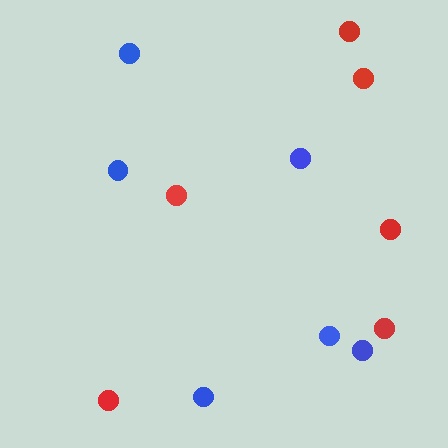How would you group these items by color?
There are 2 groups: one group of red circles (6) and one group of blue circles (6).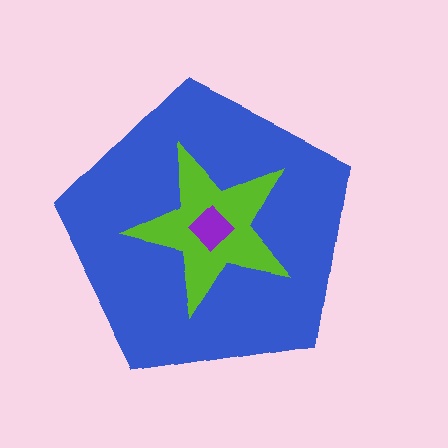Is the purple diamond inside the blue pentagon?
Yes.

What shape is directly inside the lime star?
The purple diamond.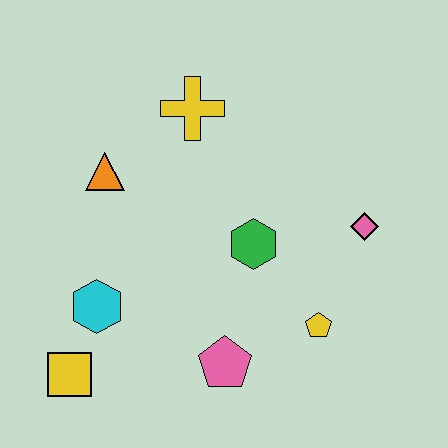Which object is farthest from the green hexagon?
The yellow square is farthest from the green hexagon.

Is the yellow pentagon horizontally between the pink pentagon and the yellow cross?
No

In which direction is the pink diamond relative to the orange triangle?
The pink diamond is to the right of the orange triangle.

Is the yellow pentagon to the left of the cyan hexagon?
No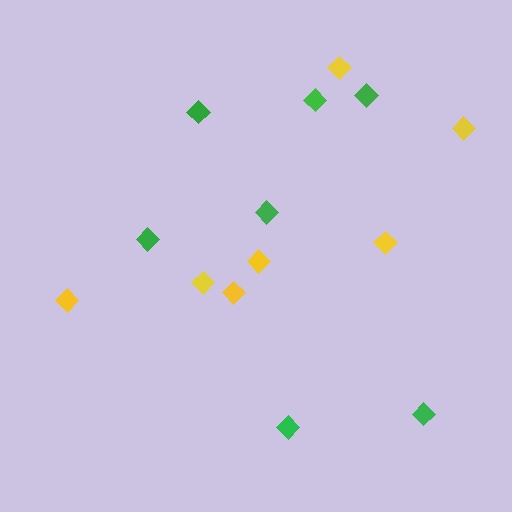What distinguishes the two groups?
There are 2 groups: one group of green diamonds (7) and one group of yellow diamonds (7).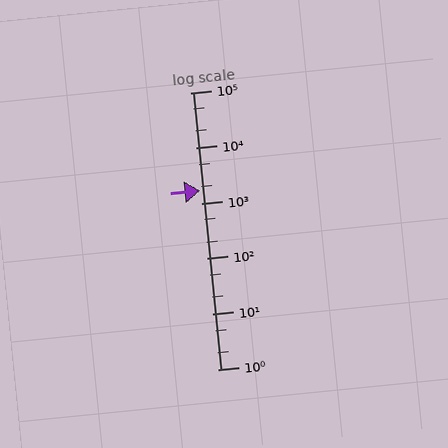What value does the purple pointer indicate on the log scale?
The pointer indicates approximately 1700.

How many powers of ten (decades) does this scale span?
The scale spans 5 decades, from 1 to 100000.